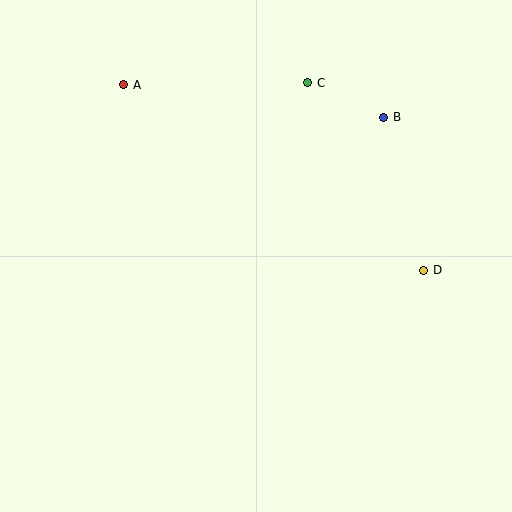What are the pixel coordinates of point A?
Point A is at (124, 85).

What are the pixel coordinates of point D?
Point D is at (424, 270).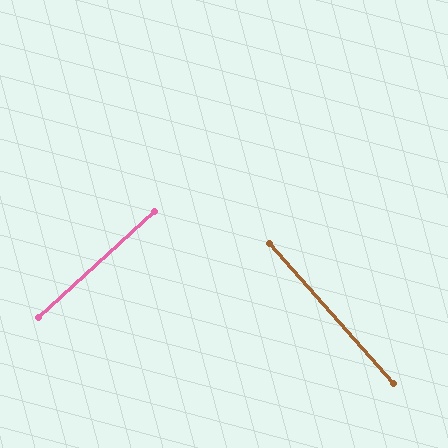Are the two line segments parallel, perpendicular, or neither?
Perpendicular — they meet at approximately 89°.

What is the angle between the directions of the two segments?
Approximately 89 degrees.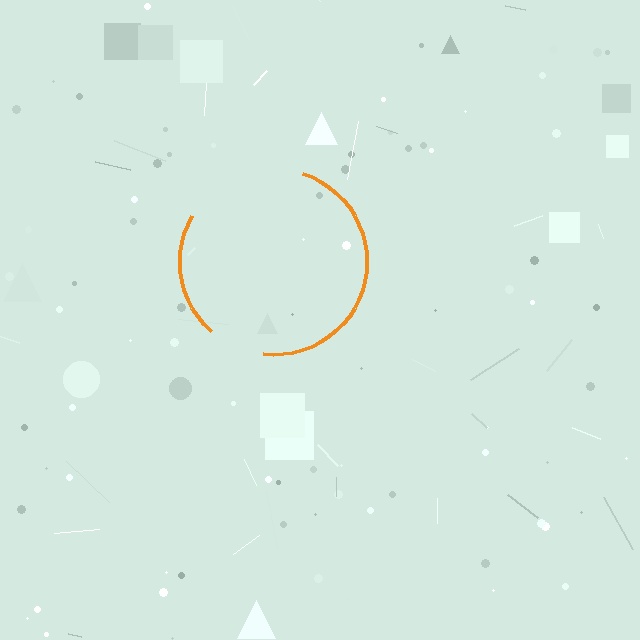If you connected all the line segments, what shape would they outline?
They would outline a circle.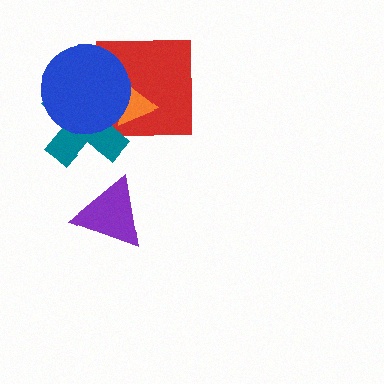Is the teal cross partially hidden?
Yes, it is partially covered by another shape.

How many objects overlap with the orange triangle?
3 objects overlap with the orange triangle.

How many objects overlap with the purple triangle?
0 objects overlap with the purple triangle.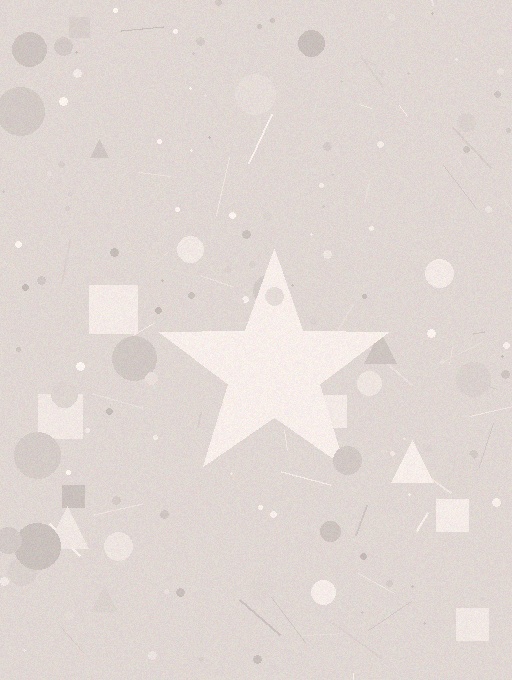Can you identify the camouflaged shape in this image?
The camouflaged shape is a star.